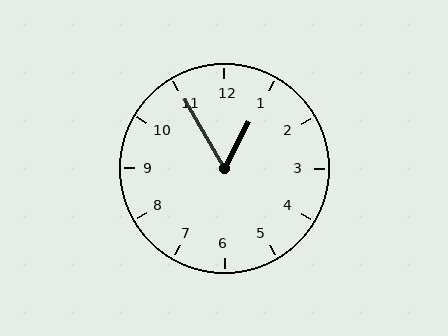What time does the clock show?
12:55.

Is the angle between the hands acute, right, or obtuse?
It is acute.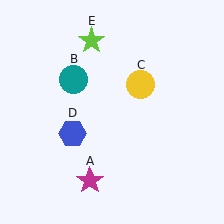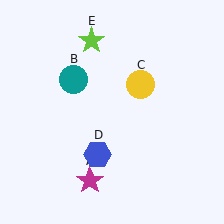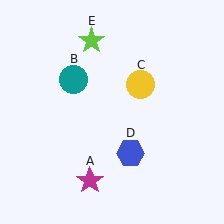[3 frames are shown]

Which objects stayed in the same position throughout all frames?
Magenta star (object A) and teal circle (object B) and yellow circle (object C) and lime star (object E) remained stationary.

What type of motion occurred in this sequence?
The blue hexagon (object D) rotated counterclockwise around the center of the scene.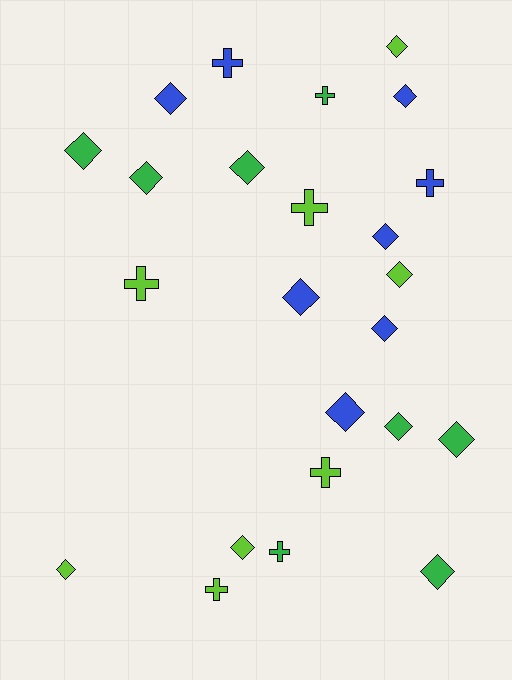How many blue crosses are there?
There are 2 blue crosses.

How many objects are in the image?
There are 24 objects.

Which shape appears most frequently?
Diamond, with 16 objects.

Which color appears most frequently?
Blue, with 8 objects.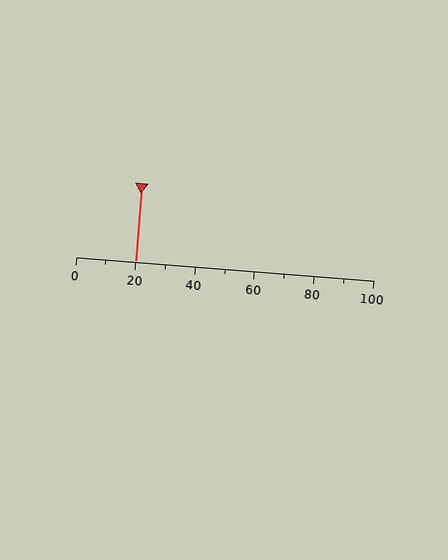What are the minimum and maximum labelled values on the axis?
The axis runs from 0 to 100.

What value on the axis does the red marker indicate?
The marker indicates approximately 20.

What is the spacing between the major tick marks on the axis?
The major ticks are spaced 20 apart.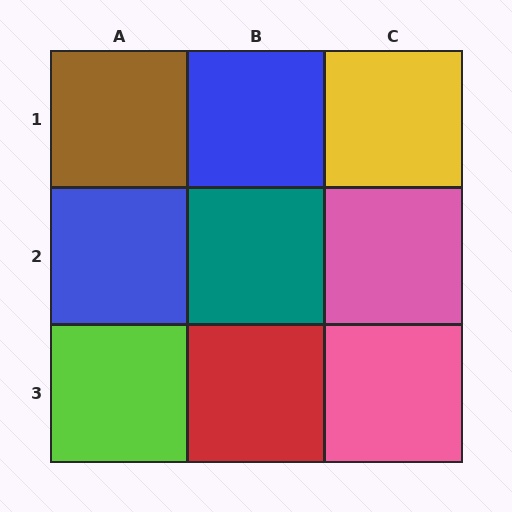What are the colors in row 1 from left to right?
Brown, blue, yellow.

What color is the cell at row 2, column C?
Pink.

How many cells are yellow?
1 cell is yellow.